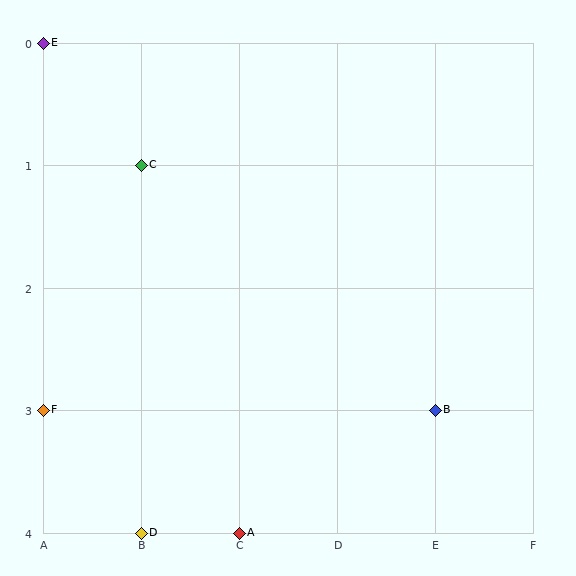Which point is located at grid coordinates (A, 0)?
Point E is at (A, 0).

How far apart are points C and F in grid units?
Points C and F are 1 column and 2 rows apart (about 2.2 grid units diagonally).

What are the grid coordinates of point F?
Point F is at grid coordinates (A, 3).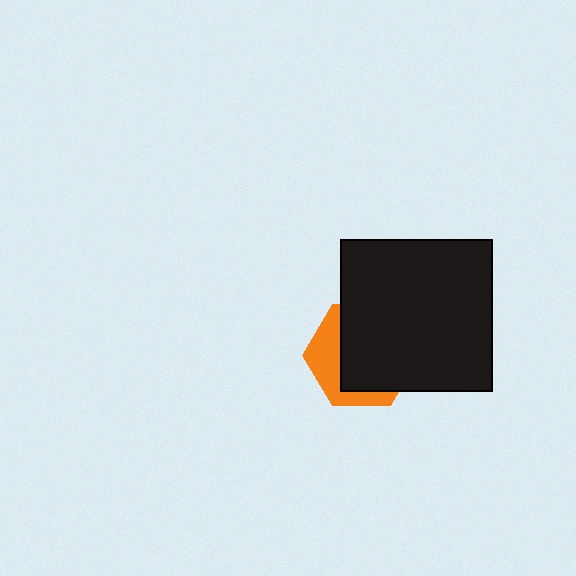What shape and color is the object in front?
The object in front is a black square.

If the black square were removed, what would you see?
You would see the complete orange hexagon.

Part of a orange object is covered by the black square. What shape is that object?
It is a hexagon.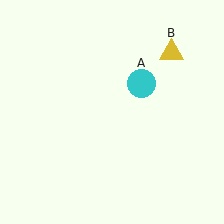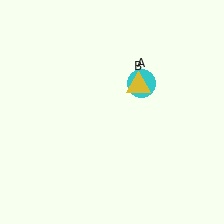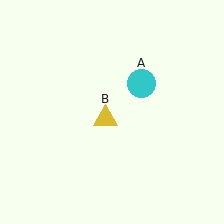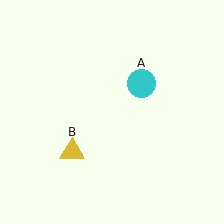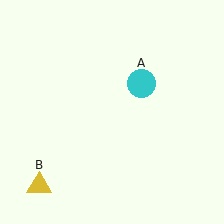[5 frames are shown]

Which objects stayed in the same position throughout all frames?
Cyan circle (object A) remained stationary.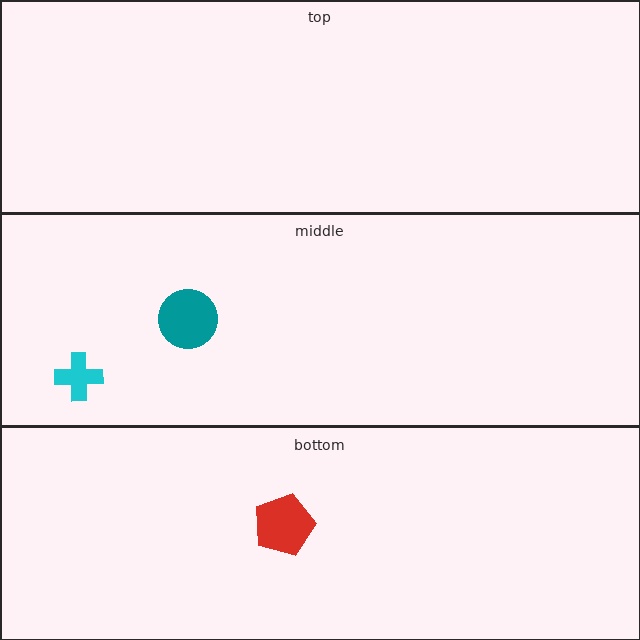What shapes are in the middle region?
The teal circle, the cyan cross.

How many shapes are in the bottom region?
1.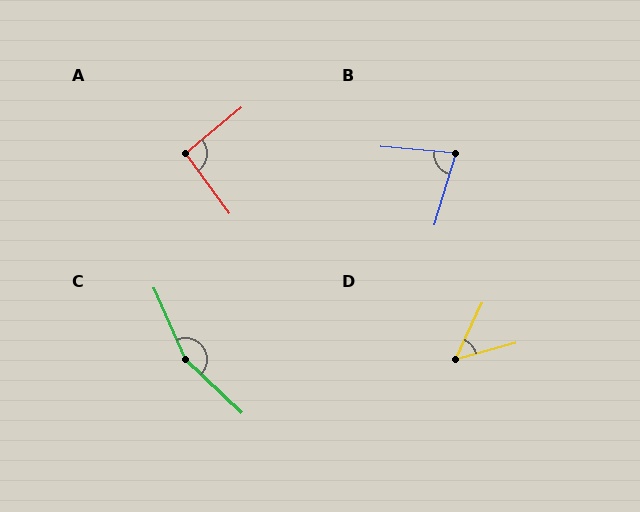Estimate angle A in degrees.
Approximately 93 degrees.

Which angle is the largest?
C, at approximately 157 degrees.